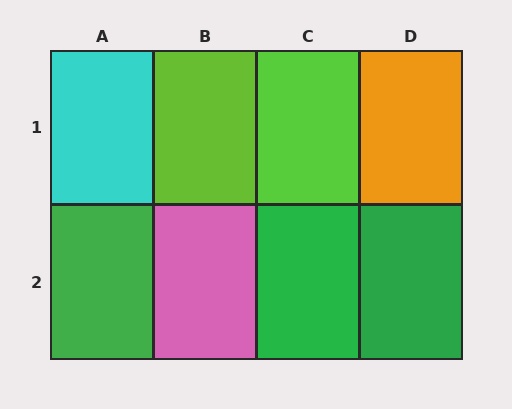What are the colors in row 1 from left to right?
Cyan, lime, lime, orange.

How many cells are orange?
1 cell is orange.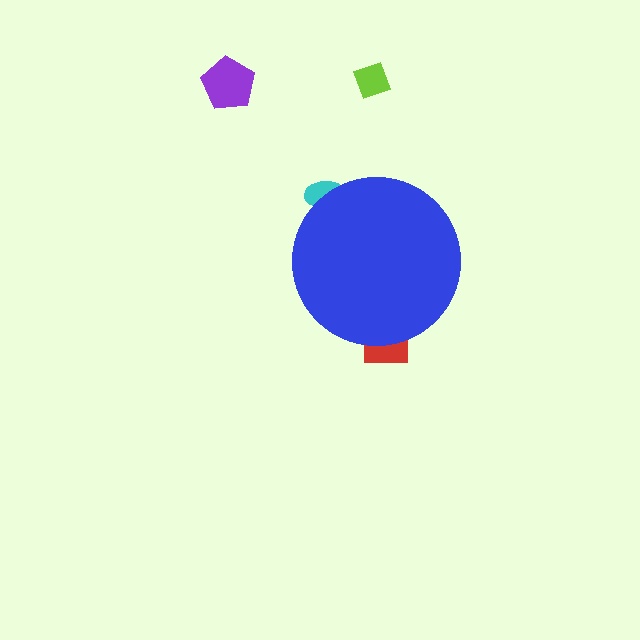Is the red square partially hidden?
Yes, the red square is partially hidden behind the blue circle.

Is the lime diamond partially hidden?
No, the lime diamond is fully visible.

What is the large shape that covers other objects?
A blue circle.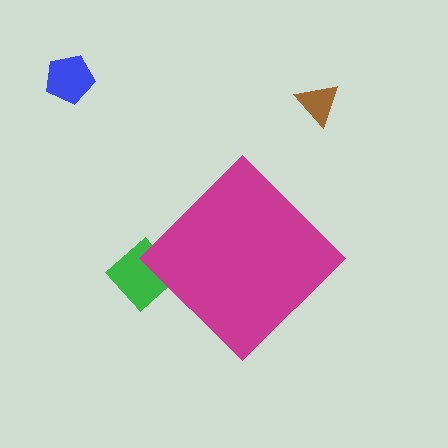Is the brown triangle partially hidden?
No, the brown triangle is fully visible.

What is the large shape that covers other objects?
A magenta diamond.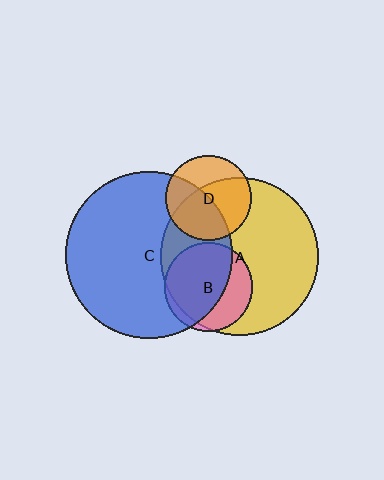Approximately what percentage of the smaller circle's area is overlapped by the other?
Approximately 35%.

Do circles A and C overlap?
Yes.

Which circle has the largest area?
Circle C (blue).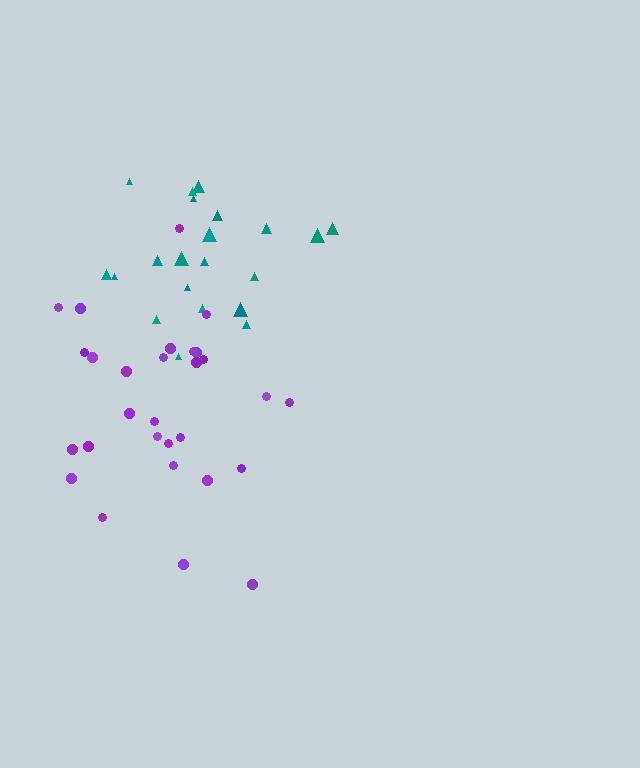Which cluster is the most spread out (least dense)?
Teal.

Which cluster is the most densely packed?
Purple.